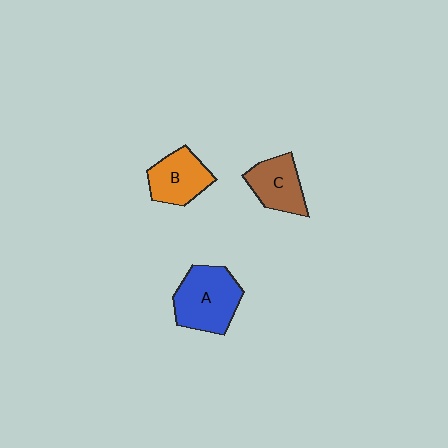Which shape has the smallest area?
Shape C (brown).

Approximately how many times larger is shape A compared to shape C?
Approximately 1.4 times.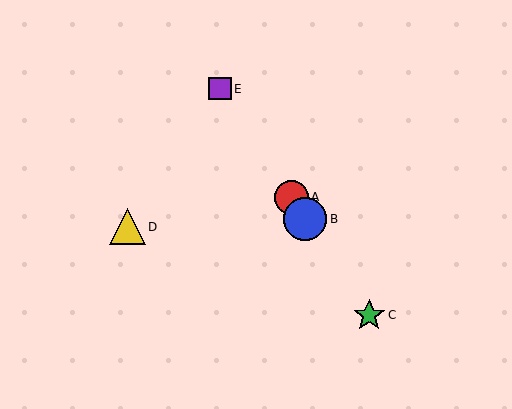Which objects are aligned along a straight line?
Objects A, B, C, E are aligned along a straight line.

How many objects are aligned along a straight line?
4 objects (A, B, C, E) are aligned along a straight line.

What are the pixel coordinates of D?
Object D is at (127, 227).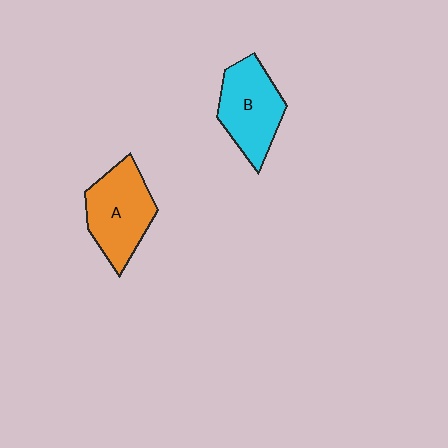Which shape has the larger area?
Shape A (orange).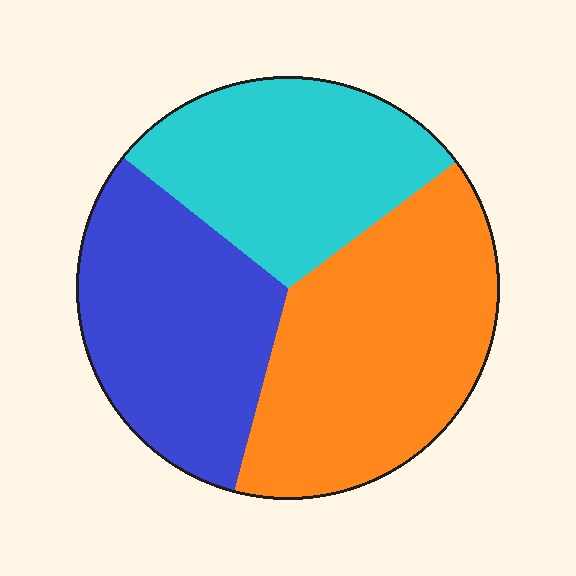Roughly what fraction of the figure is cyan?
Cyan takes up between a quarter and a half of the figure.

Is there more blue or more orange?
Orange.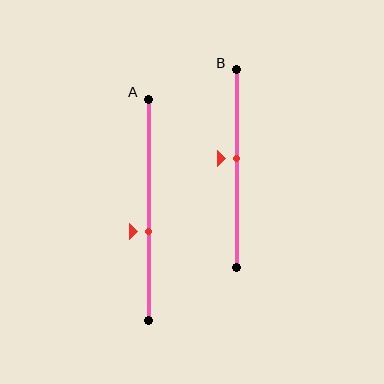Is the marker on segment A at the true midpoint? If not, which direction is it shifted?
No, the marker on segment A is shifted downward by about 10% of the segment length.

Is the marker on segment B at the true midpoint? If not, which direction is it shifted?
No, the marker on segment B is shifted upward by about 5% of the segment length.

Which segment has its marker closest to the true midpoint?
Segment B has its marker closest to the true midpoint.